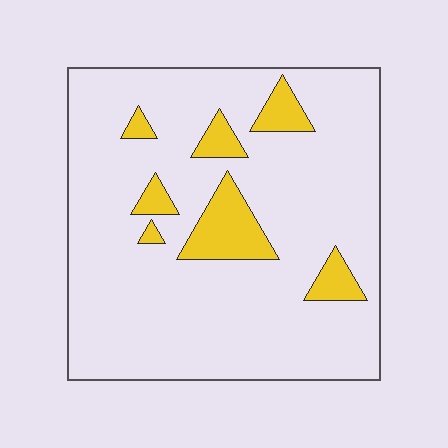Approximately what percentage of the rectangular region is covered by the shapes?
Approximately 10%.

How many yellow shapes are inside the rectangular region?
7.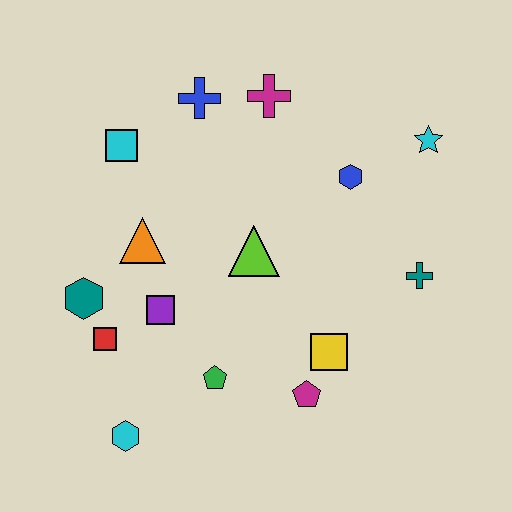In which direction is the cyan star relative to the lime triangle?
The cyan star is to the right of the lime triangle.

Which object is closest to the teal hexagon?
The red square is closest to the teal hexagon.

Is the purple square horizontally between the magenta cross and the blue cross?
No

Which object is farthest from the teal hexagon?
The cyan star is farthest from the teal hexagon.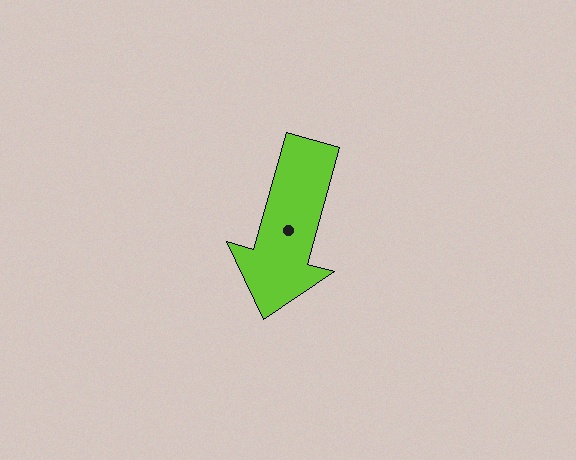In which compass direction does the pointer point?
South.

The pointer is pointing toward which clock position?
Roughly 7 o'clock.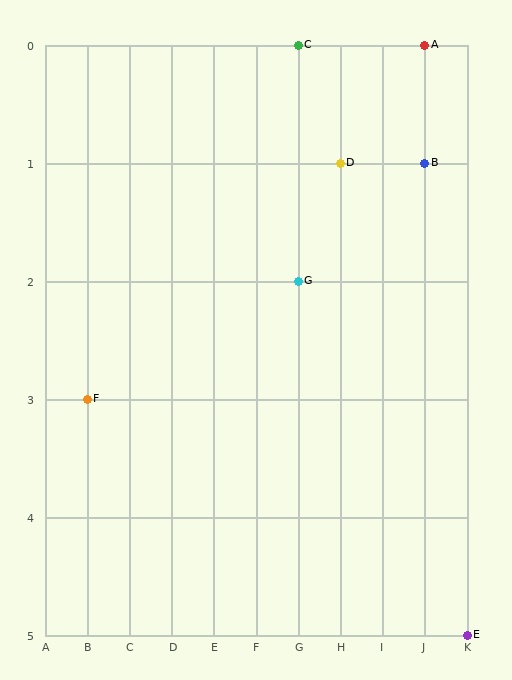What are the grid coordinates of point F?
Point F is at grid coordinates (B, 3).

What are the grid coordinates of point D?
Point D is at grid coordinates (H, 1).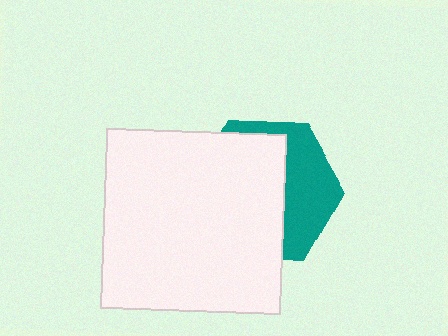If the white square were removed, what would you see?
You would see the complete teal hexagon.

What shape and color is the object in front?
The object in front is a white square.